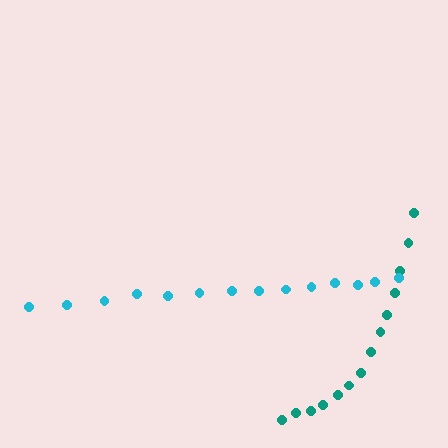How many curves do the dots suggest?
There are 2 distinct paths.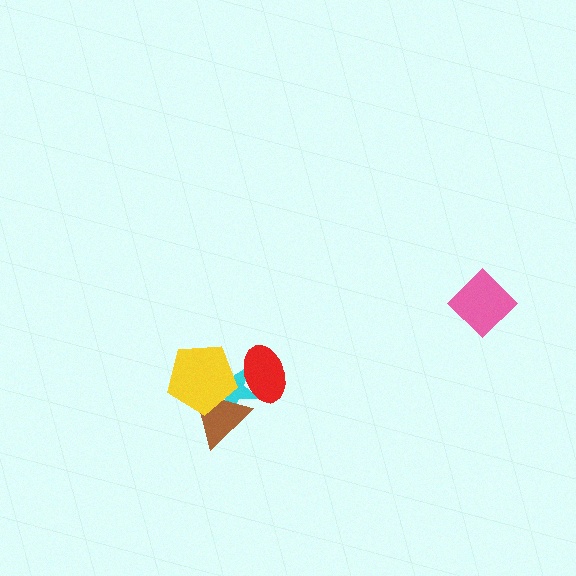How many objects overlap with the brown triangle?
2 objects overlap with the brown triangle.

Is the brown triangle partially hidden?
Yes, it is partially covered by another shape.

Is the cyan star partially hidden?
Yes, it is partially covered by another shape.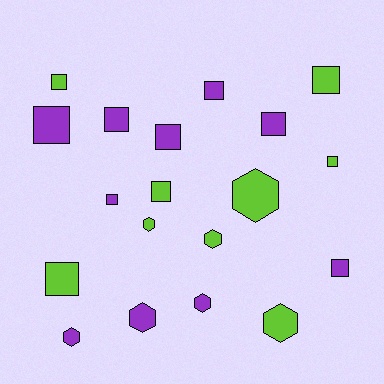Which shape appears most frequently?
Square, with 12 objects.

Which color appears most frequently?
Purple, with 10 objects.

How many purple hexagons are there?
There are 3 purple hexagons.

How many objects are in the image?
There are 19 objects.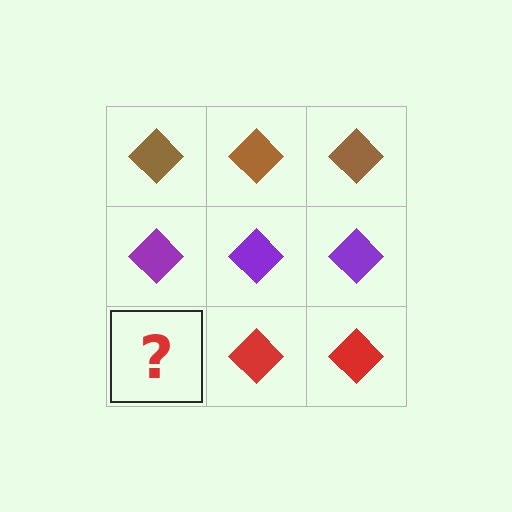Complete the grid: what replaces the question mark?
The question mark should be replaced with a red diamond.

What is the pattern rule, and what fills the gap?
The rule is that each row has a consistent color. The gap should be filled with a red diamond.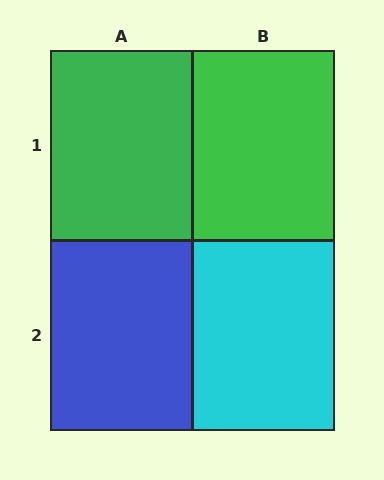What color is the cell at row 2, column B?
Cyan.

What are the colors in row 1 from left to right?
Green, green.